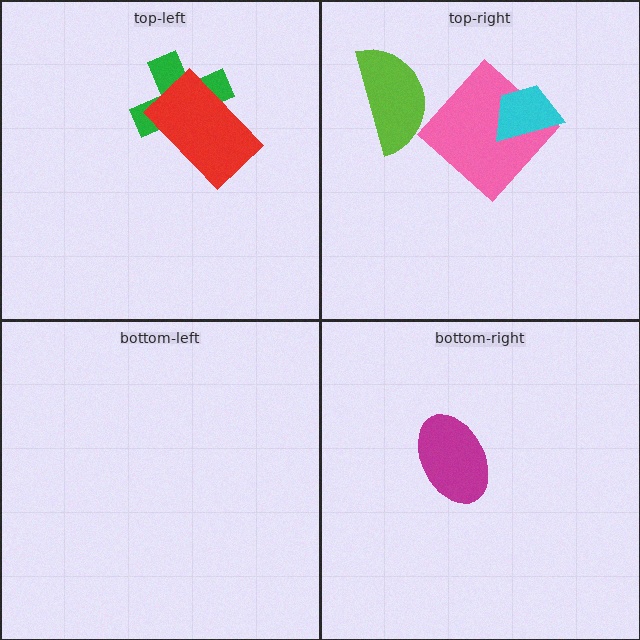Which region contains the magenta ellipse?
The bottom-right region.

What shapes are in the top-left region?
The green cross, the red rectangle.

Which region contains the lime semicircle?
The top-right region.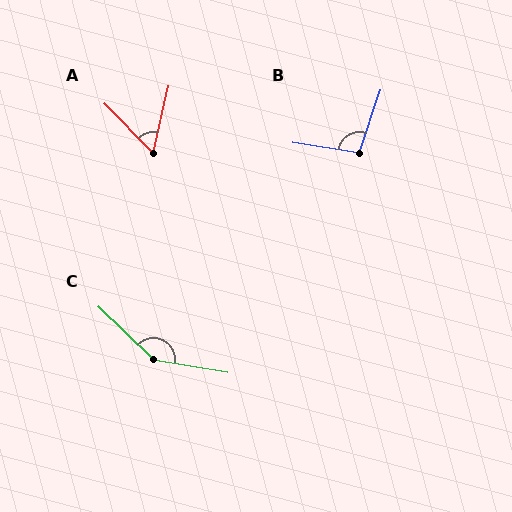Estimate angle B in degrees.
Approximately 99 degrees.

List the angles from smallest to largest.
A (57°), B (99°), C (145°).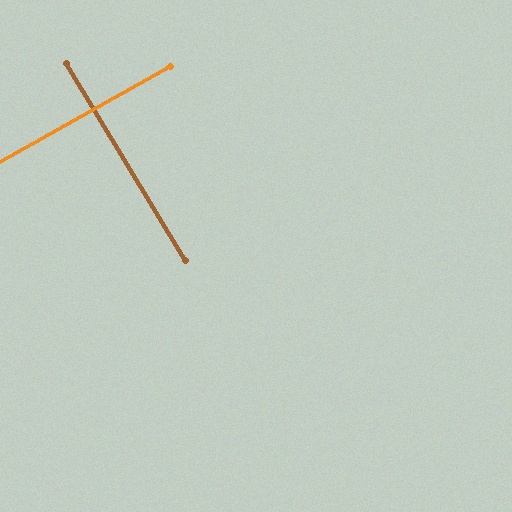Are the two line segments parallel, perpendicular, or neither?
Perpendicular — they meet at approximately 88°.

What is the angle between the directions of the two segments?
Approximately 88 degrees.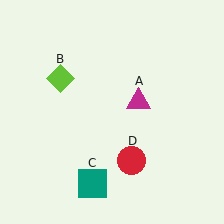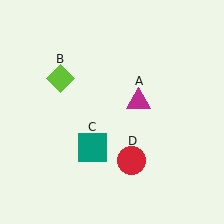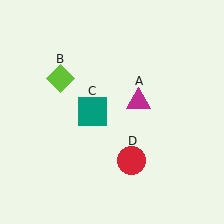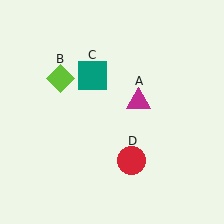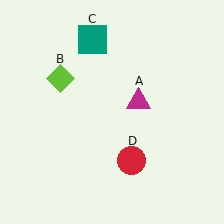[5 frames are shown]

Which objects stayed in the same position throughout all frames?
Magenta triangle (object A) and lime diamond (object B) and red circle (object D) remained stationary.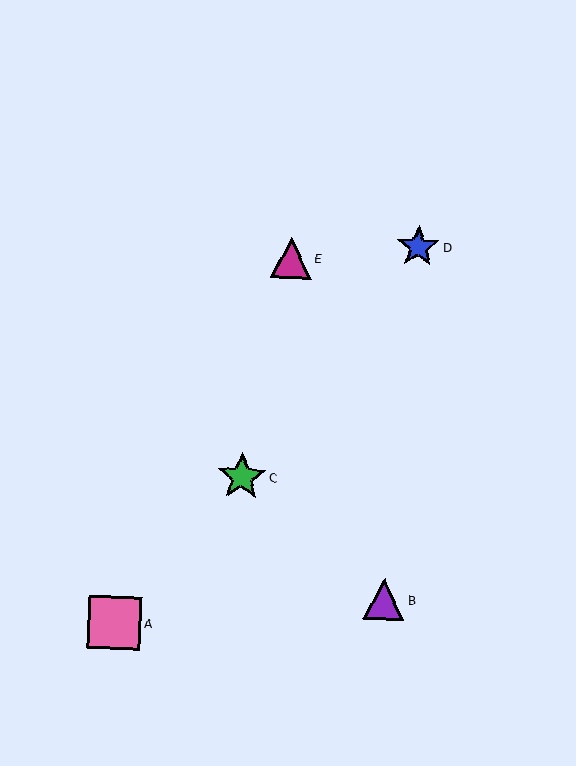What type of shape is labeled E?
Shape E is a magenta triangle.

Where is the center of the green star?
The center of the green star is at (241, 477).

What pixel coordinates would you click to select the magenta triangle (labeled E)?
Click at (291, 258) to select the magenta triangle E.